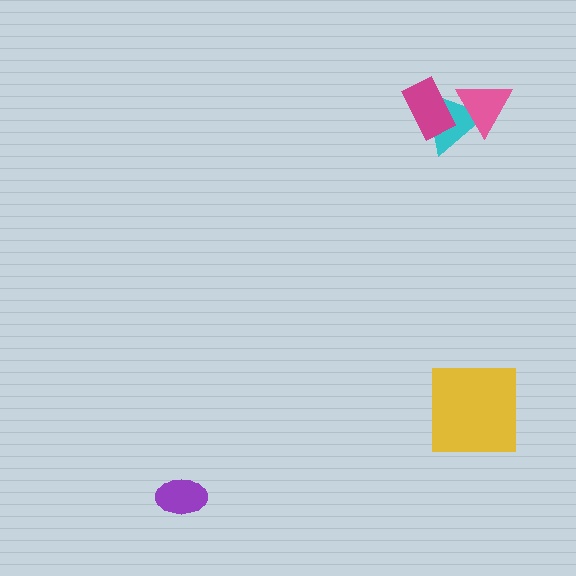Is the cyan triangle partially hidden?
Yes, it is partially covered by another shape.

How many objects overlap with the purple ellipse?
0 objects overlap with the purple ellipse.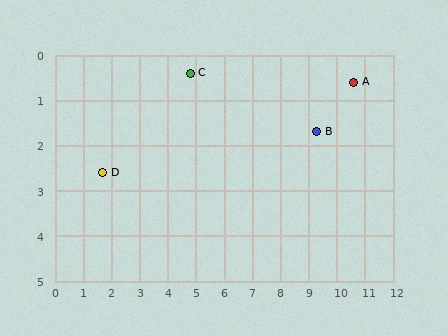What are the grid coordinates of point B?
Point B is at approximately (9.3, 1.7).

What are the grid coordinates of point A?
Point A is at approximately (10.6, 0.6).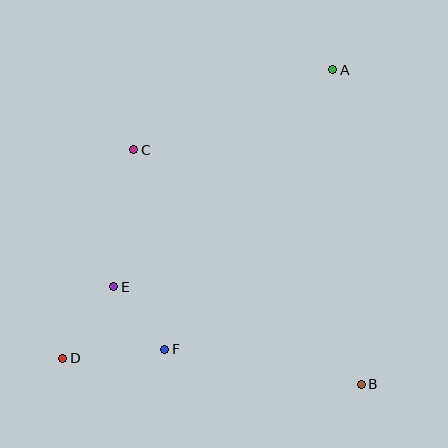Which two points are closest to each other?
Points E and F are closest to each other.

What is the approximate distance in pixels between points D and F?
The distance between D and F is approximately 102 pixels.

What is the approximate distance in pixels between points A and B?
The distance between A and B is approximately 316 pixels.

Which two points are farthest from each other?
Points A and D are farthest from each other.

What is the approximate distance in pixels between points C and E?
The distance between C and E is approximately 139 pixels.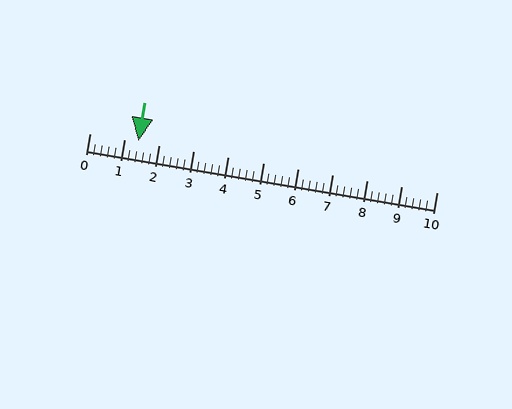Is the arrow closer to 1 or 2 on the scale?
The arrow is closer to 1.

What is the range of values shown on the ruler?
The ruler shows values from 0 to 10.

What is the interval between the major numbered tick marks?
The major tick marks are spaced 1 units apart.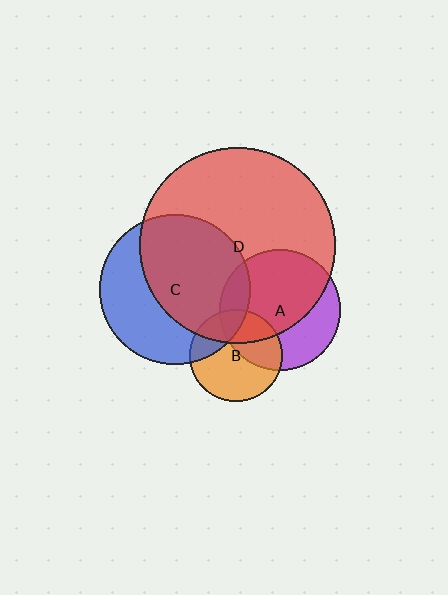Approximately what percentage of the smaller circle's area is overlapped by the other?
Approximately 30%.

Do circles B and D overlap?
Yes.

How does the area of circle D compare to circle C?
Approximately 1.7 times.